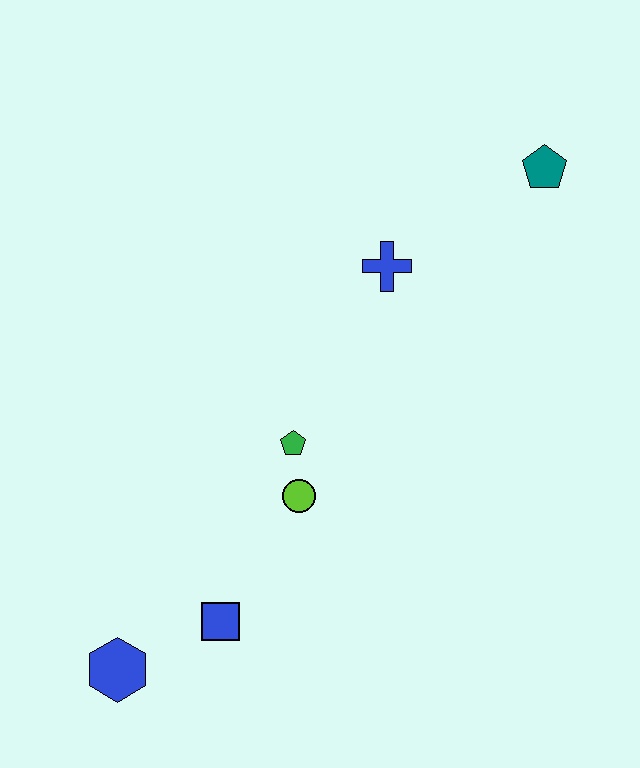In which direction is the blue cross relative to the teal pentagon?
The blue cross is to the left of the teal pentagon.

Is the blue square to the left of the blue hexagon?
No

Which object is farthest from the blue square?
The teal pentagon is farthest from the blue square.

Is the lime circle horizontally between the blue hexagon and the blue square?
No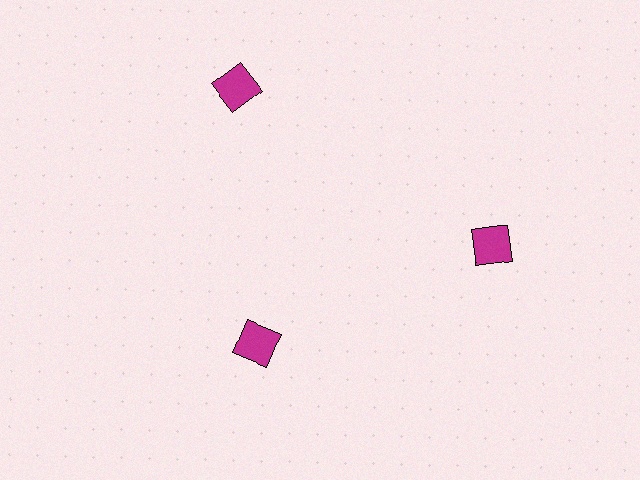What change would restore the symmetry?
The symmetry would be restored by moving it outward, back onto the ring so that all 3 squares sit at equal angles and equal distance from the center.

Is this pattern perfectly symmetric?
No. The 3 magenta squares are arranged in a ring, but one element near the 7 o'clock position is pulled inward toward the center, breaking the 3-fold rotational symmetry.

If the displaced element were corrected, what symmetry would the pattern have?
It would have 3-fold rotational symmetry — the pattern would map onto itself every 120 degrees.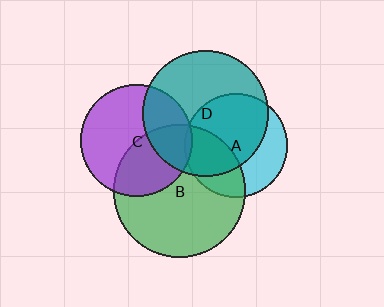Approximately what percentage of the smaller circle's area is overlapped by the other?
Approximately 25%.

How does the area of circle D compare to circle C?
Approximately 1.3 times.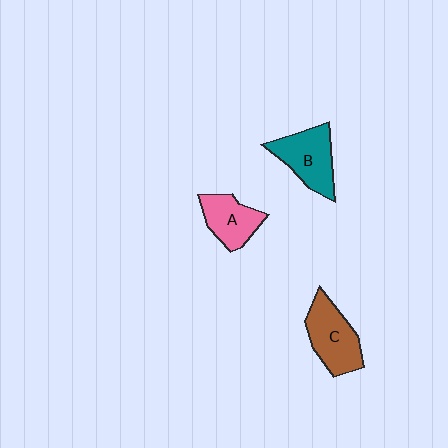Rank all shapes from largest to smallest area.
From largest to smallest: C (brown), B (teal), A (pink).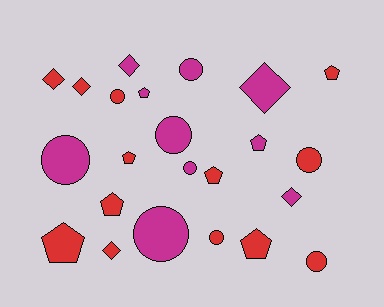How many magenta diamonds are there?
There are 3 magenta diamonds.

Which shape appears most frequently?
Circle, with 9 objects.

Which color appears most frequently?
Red, with 13 objects.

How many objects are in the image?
There are 23 objects.